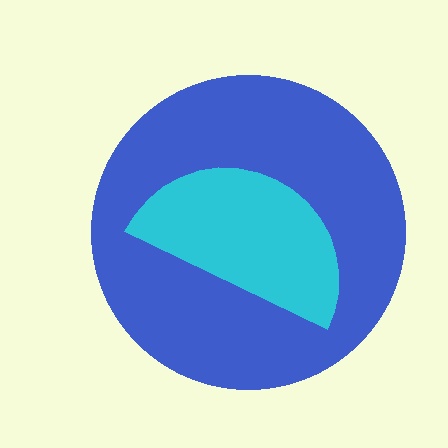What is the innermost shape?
The cyan semicircle.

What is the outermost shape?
The blue circle.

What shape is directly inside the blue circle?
The cyan semicircle.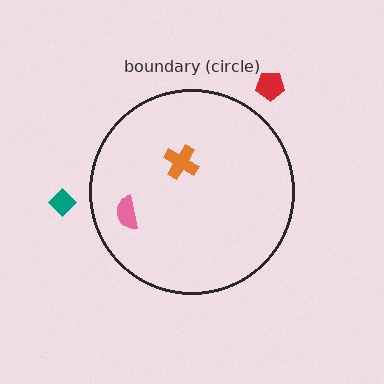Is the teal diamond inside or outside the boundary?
Outside.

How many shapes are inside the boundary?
2 inside, 2 outside.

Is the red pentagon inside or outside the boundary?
Outside.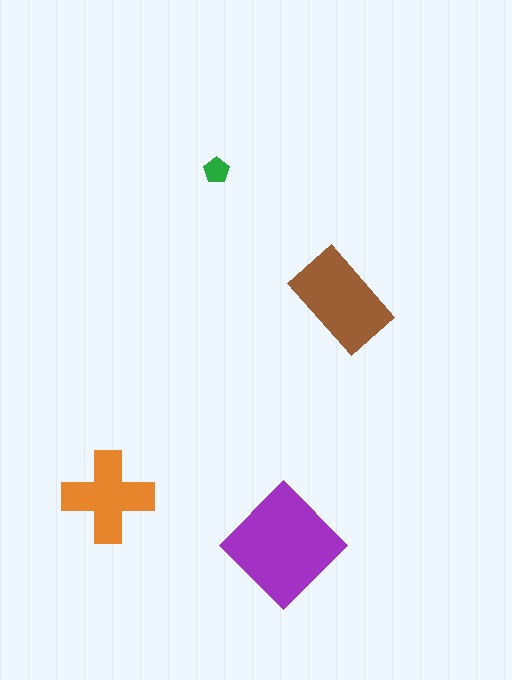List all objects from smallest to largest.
The green pentagon, the orange cross, the brown rectangle, the purple diamond.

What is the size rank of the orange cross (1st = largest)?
3rd.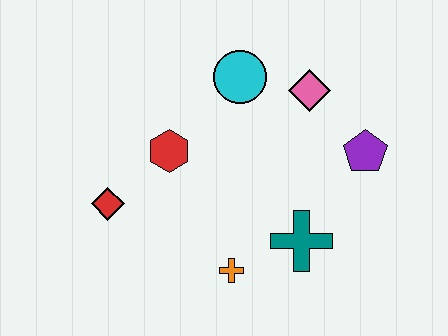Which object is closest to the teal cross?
The orange cross is closest to the teal cross.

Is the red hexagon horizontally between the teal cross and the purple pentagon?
No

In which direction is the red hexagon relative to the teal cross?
The red hexagon is to the left of the teal cross.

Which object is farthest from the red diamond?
The purple pentagon is farthest from the red diamond.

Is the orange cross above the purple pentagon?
No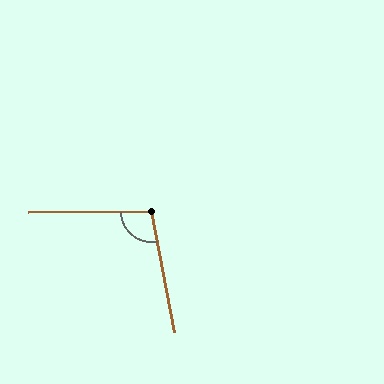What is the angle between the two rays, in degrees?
Approximately 100 degrees.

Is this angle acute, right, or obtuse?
It is obtuse.